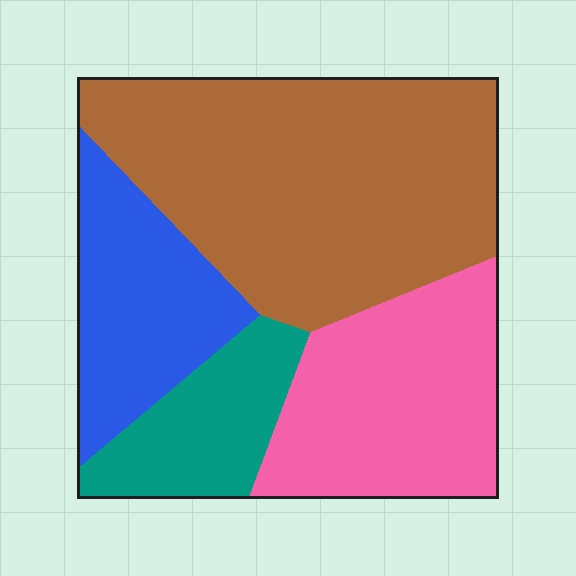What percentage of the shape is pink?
Pink covers about 25% of the shape.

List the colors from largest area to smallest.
From largest to smallest: brown, pink, blue, teal.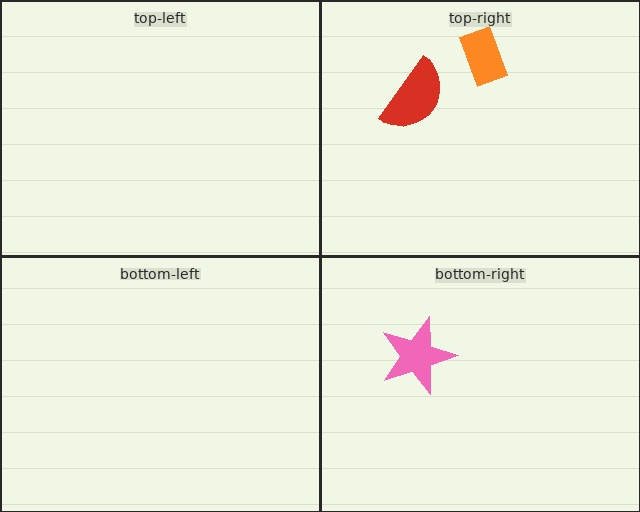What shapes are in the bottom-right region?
The pink star.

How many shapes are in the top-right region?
2.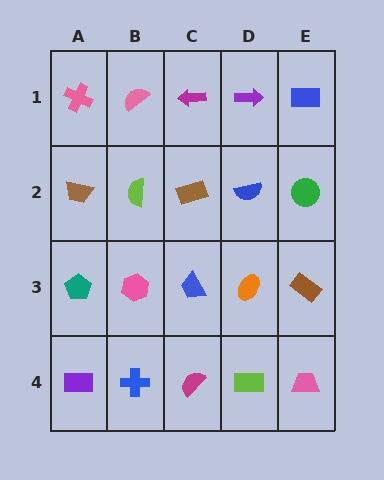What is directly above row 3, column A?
A brown trapezoid.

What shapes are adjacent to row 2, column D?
A purple arrow (row 1, column D), an orange ellipse (row 3, column D), a brown rectangle (row 2, column C), a green circle (row 2, column E).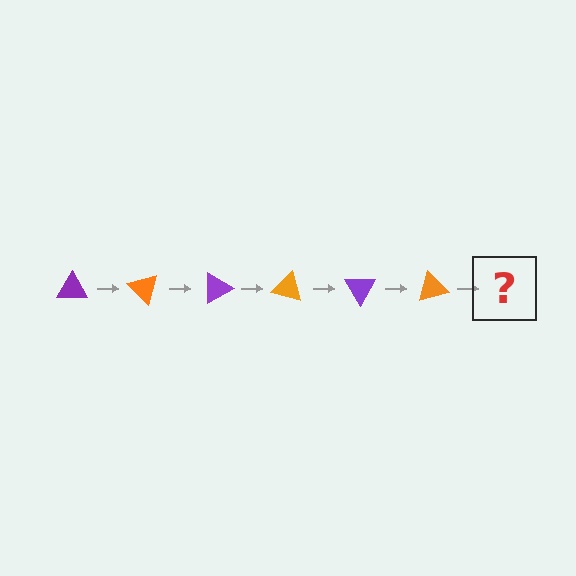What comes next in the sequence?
The next element should be a purple triangle, rotated 270 degrees from the start.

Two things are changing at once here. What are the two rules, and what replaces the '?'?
The two rules are that it rotates 45 degrees each step and the color cycles through purple and orange. The '?' should be a purple triangle, rotated 270 degrees from the start.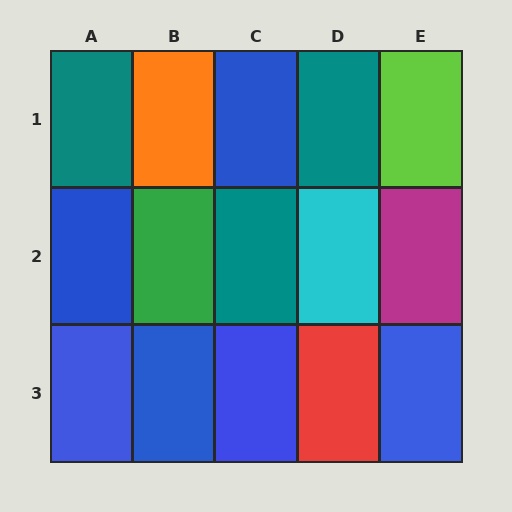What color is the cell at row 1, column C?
Blue.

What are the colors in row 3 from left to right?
Blue, blue, blue, red, blue.